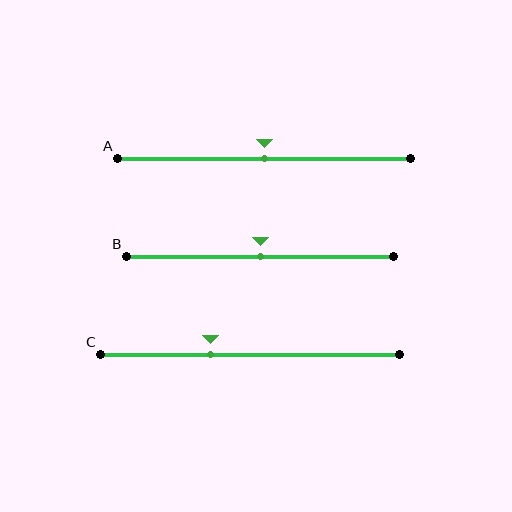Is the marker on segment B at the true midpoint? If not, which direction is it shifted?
Yes, the marker on segment B is at the true midpoint.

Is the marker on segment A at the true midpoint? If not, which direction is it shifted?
Yes, the marker on segment A is at the true midpoint.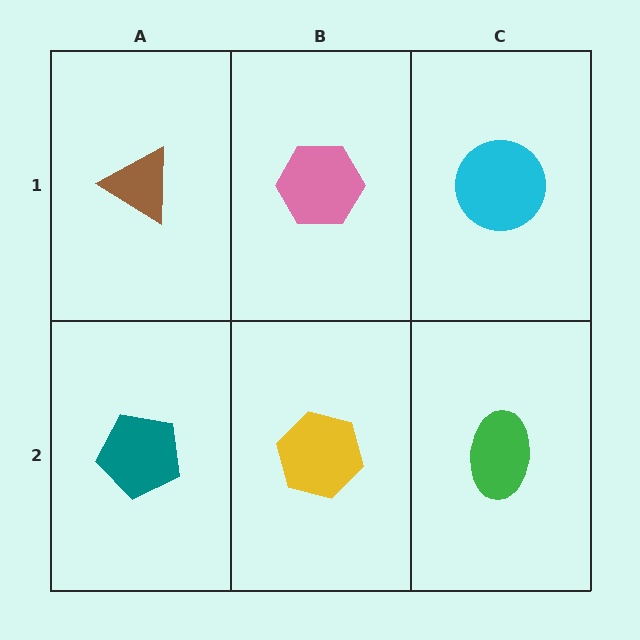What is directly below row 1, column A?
A teal pentagon.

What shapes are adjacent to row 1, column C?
A green ellipse (row 2, column C), a pink hexagon (row 1, column B).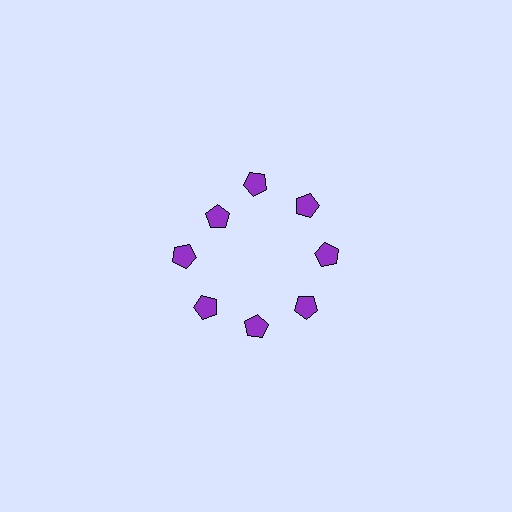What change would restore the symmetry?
The symmetry would be restored by moving it outward, back onto the ring so that all 8 pentagons sit at equal angles and equal distance from the center.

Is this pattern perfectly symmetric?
No. The 8 purple pentagons are arranged in a ring, but one element near the 10 o'clock position is pulled inward toward the center, breaking the 8-fold rotational symmetry.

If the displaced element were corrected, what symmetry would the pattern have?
It would have 8-fold rotational symmetry — the pattern would map onto itself every 45 degrees.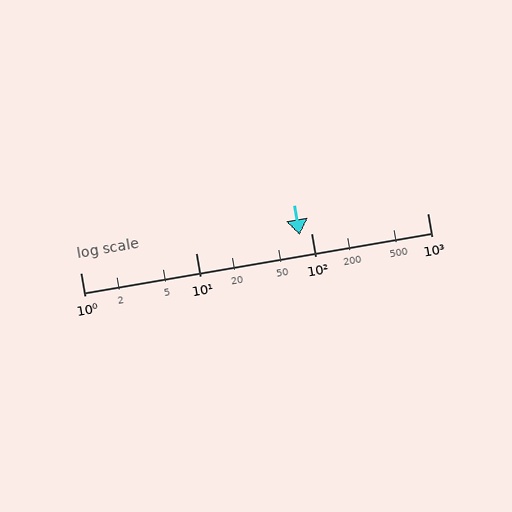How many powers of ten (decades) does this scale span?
The scale spans 3 decades, from 1 to 1000.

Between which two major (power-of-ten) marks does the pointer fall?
The pointer is between 10 and 100.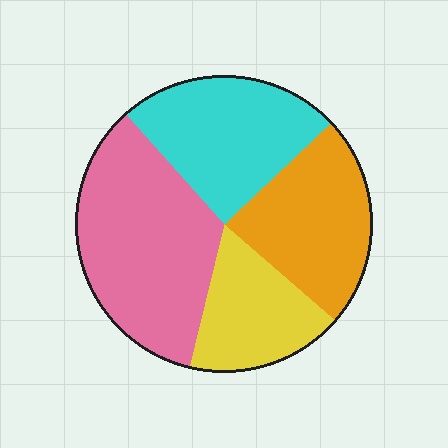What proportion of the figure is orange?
Orange covers roughly 25% of the figure.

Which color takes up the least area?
Yellow, at roughly 15%.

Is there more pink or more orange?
Pink.